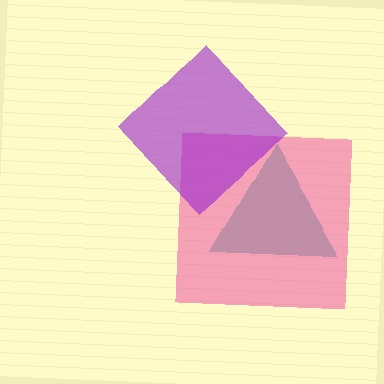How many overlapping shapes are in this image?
There are 3 overlapping shapes in the image.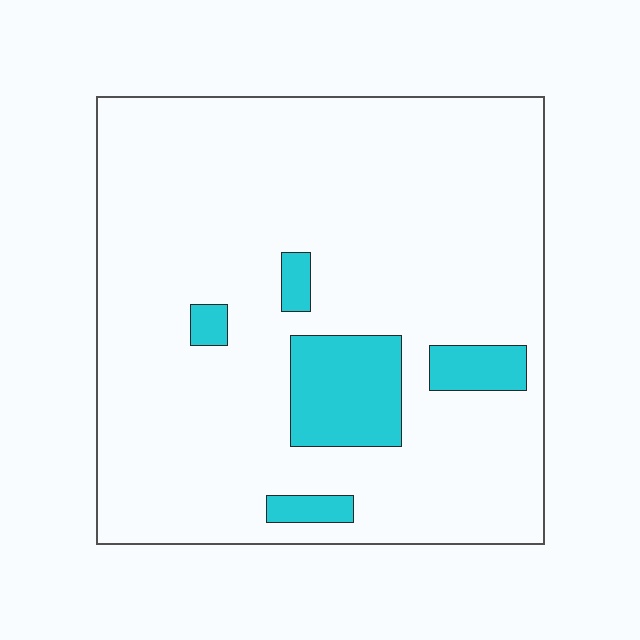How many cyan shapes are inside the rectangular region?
5.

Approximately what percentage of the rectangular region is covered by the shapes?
Approximately 10%.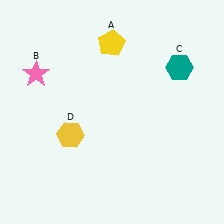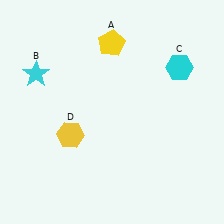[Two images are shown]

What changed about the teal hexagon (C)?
In Image 1, C is teal. In Image 2, it changed to cyan.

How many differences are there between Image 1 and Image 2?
There are 2 differences between the two images.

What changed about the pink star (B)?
In Image 1, B is pink. In Image 2, it changed to cyan.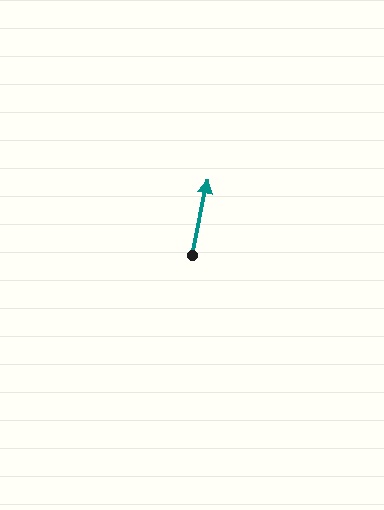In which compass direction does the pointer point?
North.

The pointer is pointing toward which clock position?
Roughly 12 o'clock.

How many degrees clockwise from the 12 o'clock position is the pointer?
Approximately 12 degrees.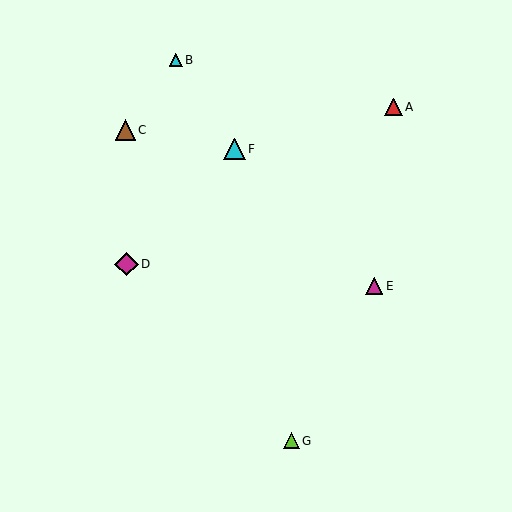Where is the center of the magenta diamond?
The center of the magenta diamond is at (126, 264).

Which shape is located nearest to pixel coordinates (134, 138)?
The brown triangle (labeled C) at (125, 130) is nearest to that location.